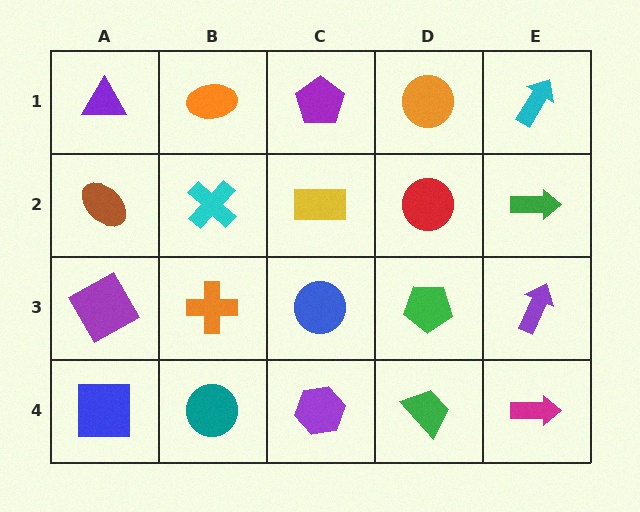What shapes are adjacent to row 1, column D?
A red circle (row 2, column D), a purple pentagon (row 1, column C), a cyan arrow (row 1, column E).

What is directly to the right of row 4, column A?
A teal circle.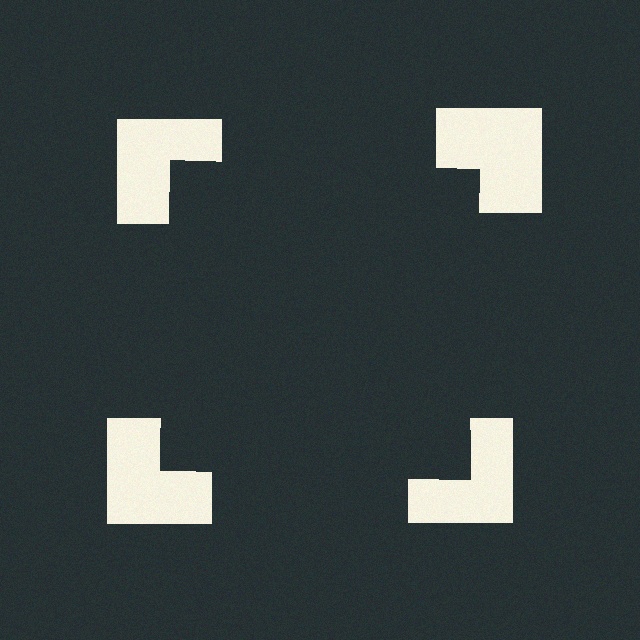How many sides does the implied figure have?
4 sides.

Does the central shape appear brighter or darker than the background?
It typically appears slightly darker than the background, even though no actual brightness change is drawn.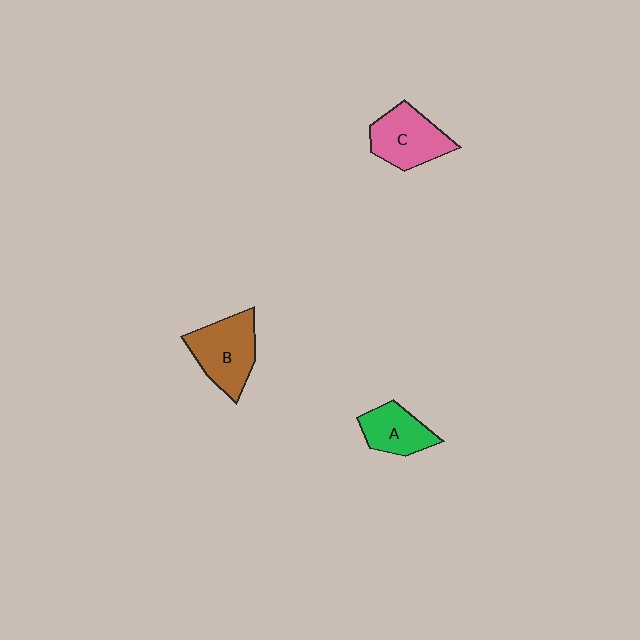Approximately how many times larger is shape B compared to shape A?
Approximately 1.4 times.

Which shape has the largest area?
Shape B (brown).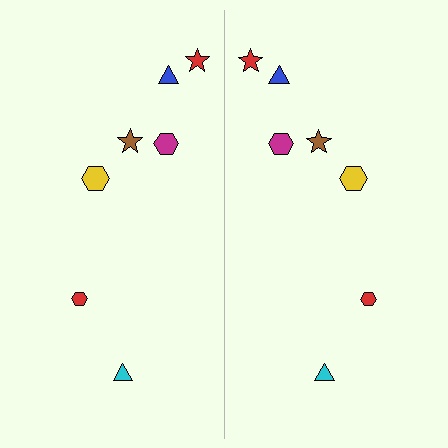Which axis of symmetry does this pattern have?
The pattern has a vertical axis of symmetry running through the center of the image.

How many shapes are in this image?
There are 14 shapes in this image.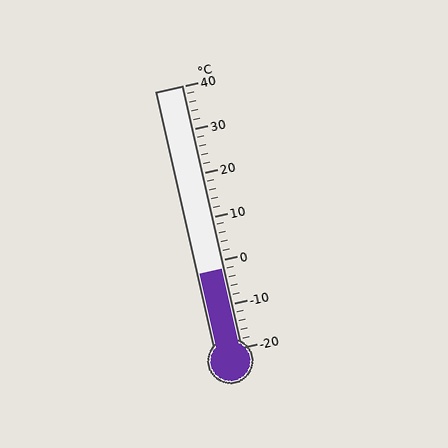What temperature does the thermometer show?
The thermometer shows approximately -2°C.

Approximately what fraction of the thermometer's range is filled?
The thermometer is filled to approximately 30% of its range.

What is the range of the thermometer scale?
The thermometer scale ranges from -20°C to 40°C.